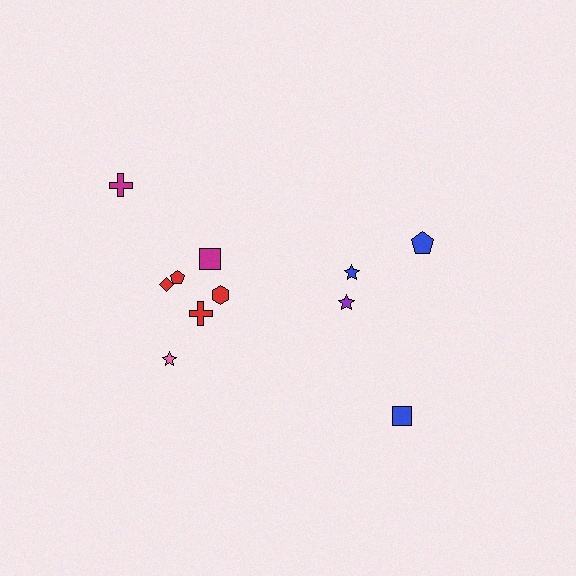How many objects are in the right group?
There are 4 objects.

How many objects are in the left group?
There are 7 objects.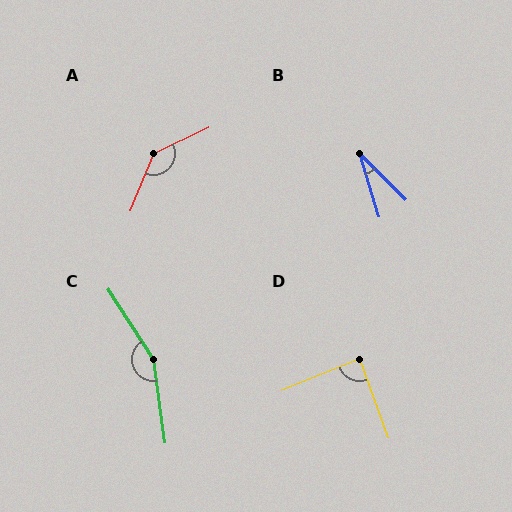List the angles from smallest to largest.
B (28°), D (88°), A (138°), C (155°).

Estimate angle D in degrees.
Approximately 88 degrees.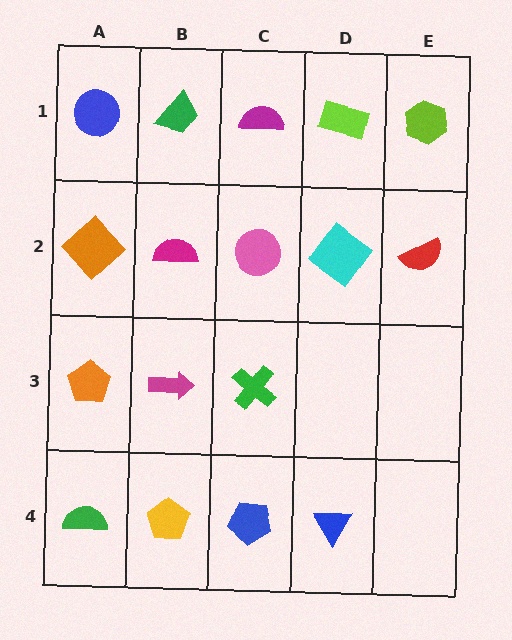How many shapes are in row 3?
3 shapes.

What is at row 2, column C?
A pink circle.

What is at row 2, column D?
A cyan diamond.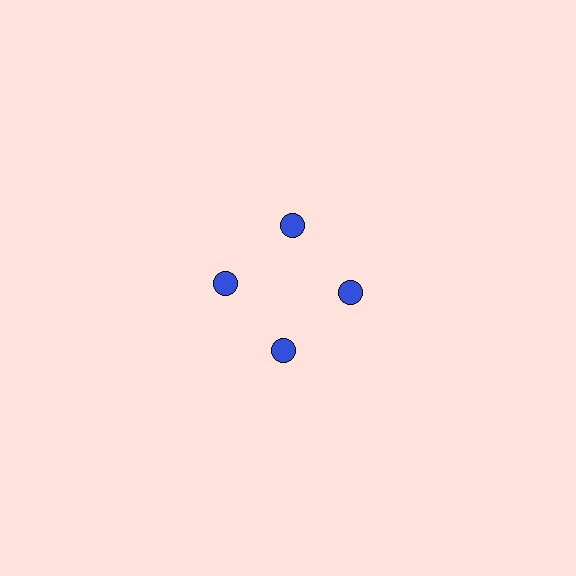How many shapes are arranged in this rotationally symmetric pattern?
There are 4 shapes, arranged in 4 groups of 1.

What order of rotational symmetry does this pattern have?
This pattern has 4-fold rotational symmetry.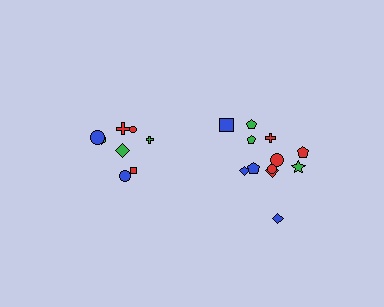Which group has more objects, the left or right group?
The right group.